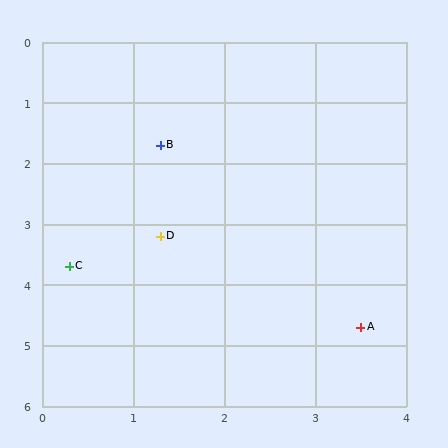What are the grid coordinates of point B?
Point B is at approximately (1.3, 1.7).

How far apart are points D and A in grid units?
Points D and A are about 2.7 grid units apart.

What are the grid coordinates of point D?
Point D is at approximately (1.3, 3.2).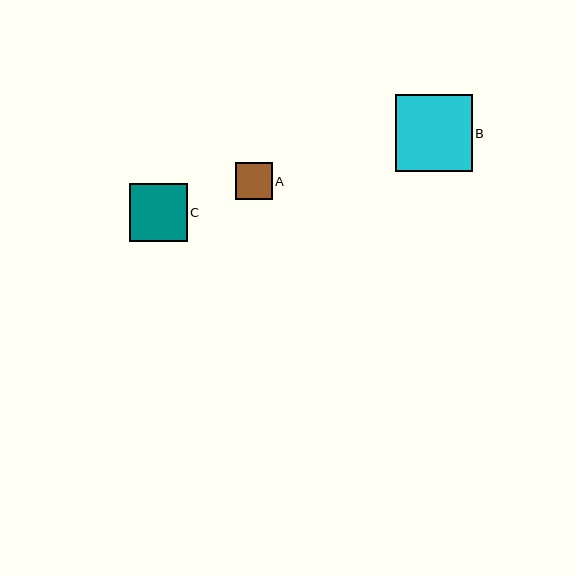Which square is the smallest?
Square A is the smallest with a size of approximately 37 pixels.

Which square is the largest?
Square B is the largest with a size of approximately 76 pixels.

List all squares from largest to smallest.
From largest to smallest: B, C, A.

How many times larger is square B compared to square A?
Square B is approximately 2.1 times the size of square A.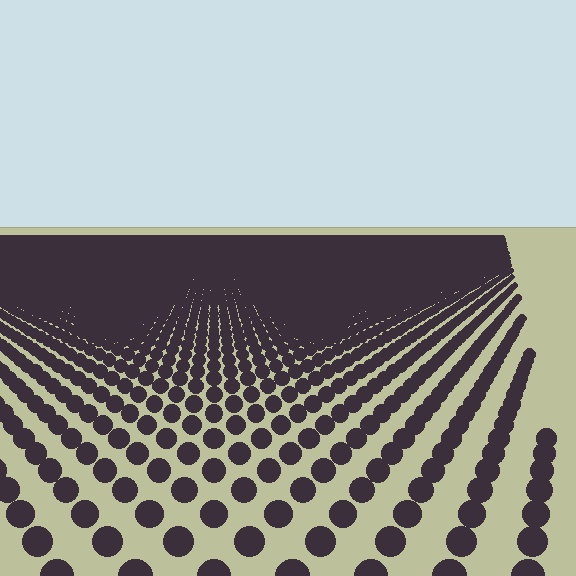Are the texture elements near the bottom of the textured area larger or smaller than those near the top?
Larger. Near the bottom, elements are closer to the viewer and appear at a bigger on-screen size.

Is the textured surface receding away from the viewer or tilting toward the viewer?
The surface is receding away from the viewer. Texture elements get smaller and denser toward the top.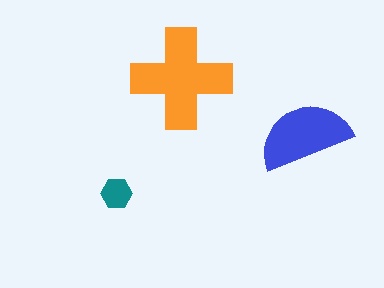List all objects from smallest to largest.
The teal hexagon, the blue semicircle, the orange cross.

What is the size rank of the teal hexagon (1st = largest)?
3rd.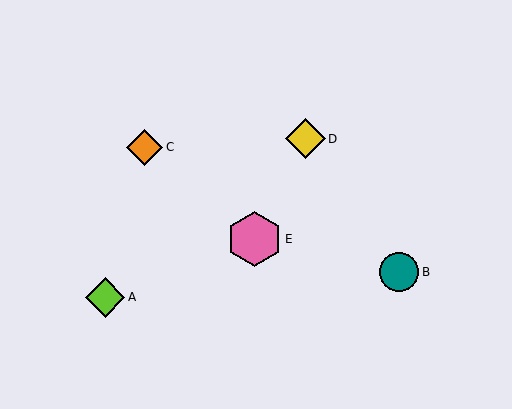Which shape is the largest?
The pink hexagon (labeled E) is the largest.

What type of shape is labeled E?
Shape E is a pink hexagon.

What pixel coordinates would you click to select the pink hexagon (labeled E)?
Click at (255, 239) to select the pink hexagon E.